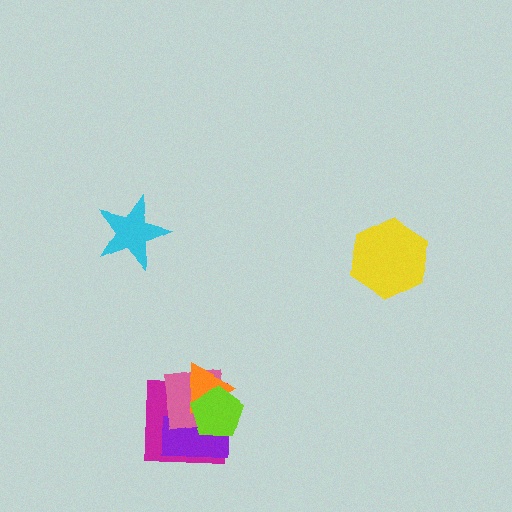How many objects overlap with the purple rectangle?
4 objects overlap with the purple rectangle.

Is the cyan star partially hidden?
No, no other shape covers it.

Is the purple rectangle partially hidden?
Yes, it is partially covered by another shape.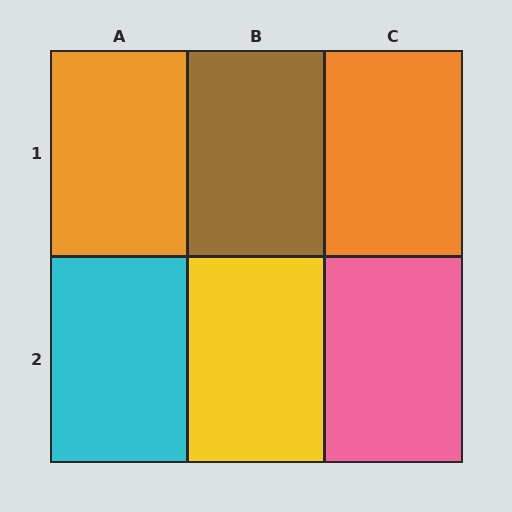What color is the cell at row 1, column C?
Orange.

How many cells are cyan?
1 cell is cyan.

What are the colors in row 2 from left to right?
Cyan, yellow, pink.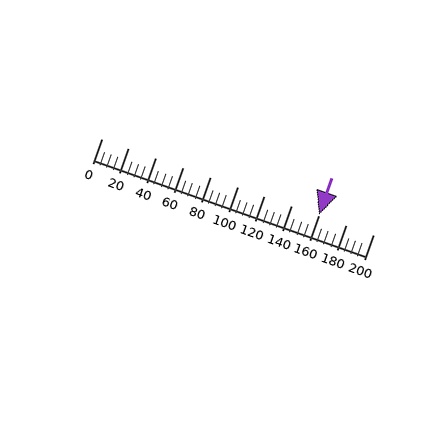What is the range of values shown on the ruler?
The ruler shows values from 0 to 200.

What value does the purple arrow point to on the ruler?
The purple arrow points to approximately 160.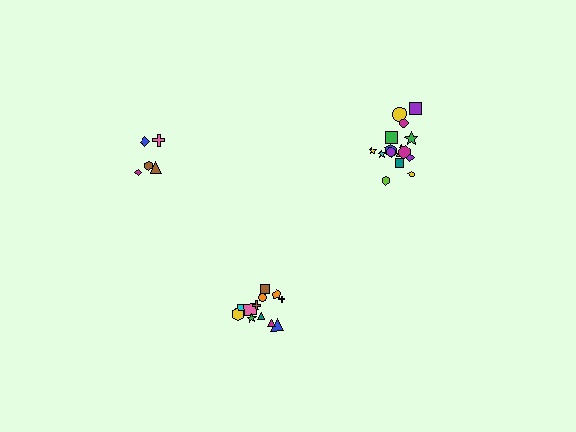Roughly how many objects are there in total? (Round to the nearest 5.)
Roughly 30 objects in total.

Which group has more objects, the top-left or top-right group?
The top-right group.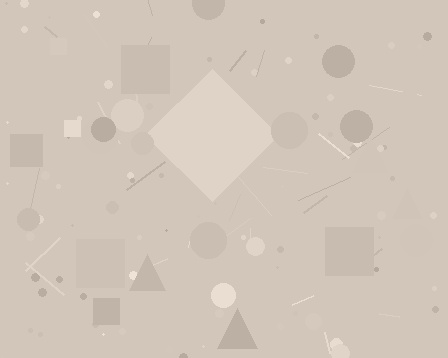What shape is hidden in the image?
A diamond is hidden in the image.